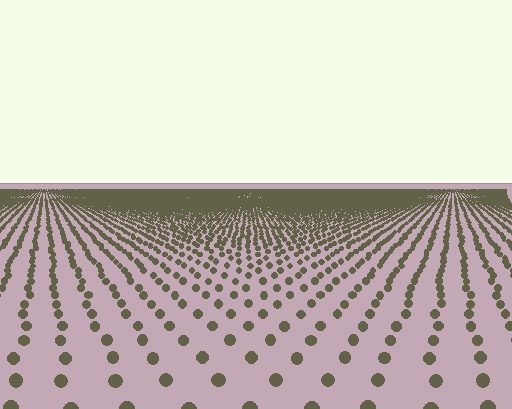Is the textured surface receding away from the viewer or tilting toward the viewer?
The surface is receding away from the viewer. Texture elements get smaller and denser toward the top.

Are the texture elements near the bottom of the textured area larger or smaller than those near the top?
Larger. Near the bottom, elements are closer to the viewer and appear at a bigger on-screen size.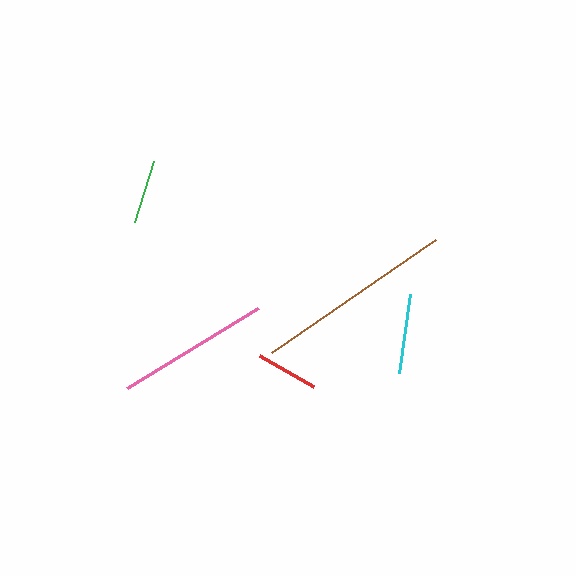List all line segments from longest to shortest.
From longest to shortest: brown, pink, cyan, green, red.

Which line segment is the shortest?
The red line is the shortest at approximately 62 pixels.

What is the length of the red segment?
The red segment is approximately 62 pixels long.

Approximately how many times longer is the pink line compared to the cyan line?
The pink line is approximately 1.9 times the length of the cyan line.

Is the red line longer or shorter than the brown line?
The brown line is longer than the red line.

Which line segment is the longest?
The brown line is the longest at approximately 199 pixels.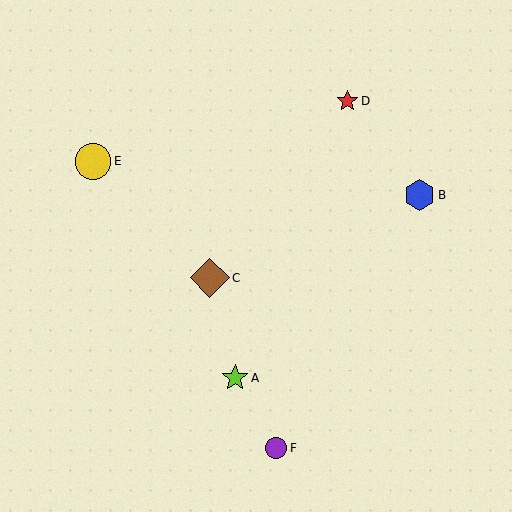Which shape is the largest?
The brown diamond (labeled C) is the largest.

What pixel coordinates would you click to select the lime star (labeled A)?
Click at (235, 378) to select the lime star A.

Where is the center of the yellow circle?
The center of the yellow circle is at (93, 161).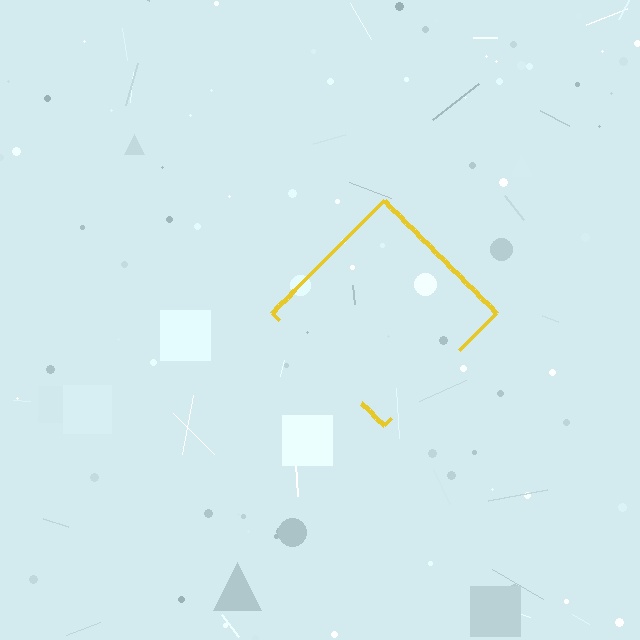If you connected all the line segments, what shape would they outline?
They would outline a diamond.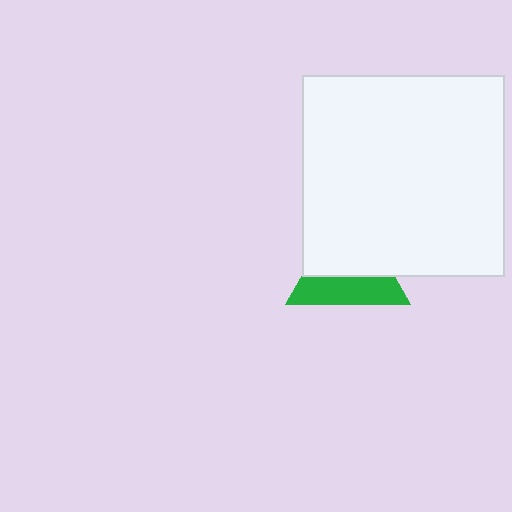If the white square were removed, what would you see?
You would see the complete green triangle.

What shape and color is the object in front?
The object in front is a white square.